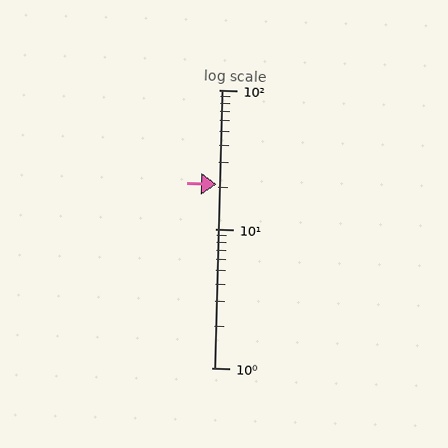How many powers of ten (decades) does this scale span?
The scale spans 2 decades, from 1 to 100.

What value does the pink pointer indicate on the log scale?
The pointer indicates approximately 21.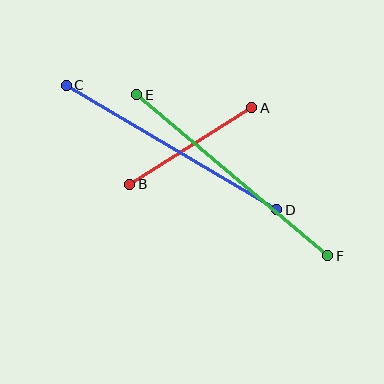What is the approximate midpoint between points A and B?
The midpoint is at approximately (191, 146) pixels.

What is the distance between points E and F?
The distance is approximately 250 pixels.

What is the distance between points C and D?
The distance is approximately 245 pixels.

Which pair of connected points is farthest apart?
Points E and F are farthest apart.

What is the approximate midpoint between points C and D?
The midpoint is at approximately (172, 147) pixels.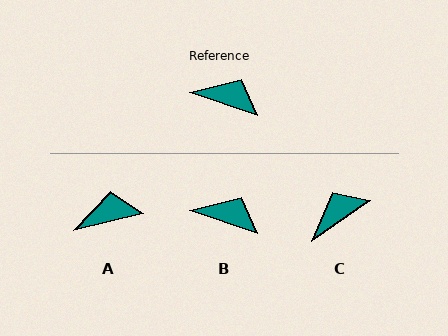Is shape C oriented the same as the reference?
No, it is off by about 54 degrees.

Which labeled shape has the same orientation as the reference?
B.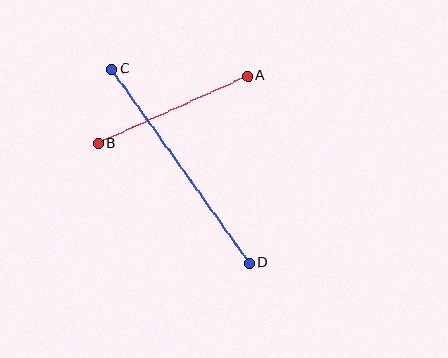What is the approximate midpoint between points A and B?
The midpoint is at approximately (173, 110) pixels.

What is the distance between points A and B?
The distance is approximately 163 pixels.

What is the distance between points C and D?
The distance is approximately 238 pixels.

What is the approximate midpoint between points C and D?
The midpoint is at approximately (180, 166) pixels.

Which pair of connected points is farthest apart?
Points C and D are farthest apart.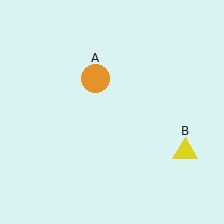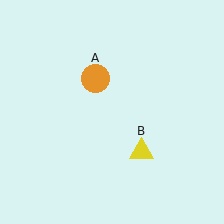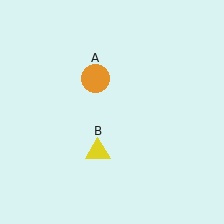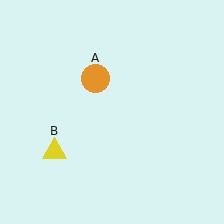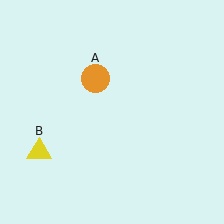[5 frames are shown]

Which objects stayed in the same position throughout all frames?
Orange circle (object A) remained stationary.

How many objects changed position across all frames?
1 object changed position: yellow triangle (object B).